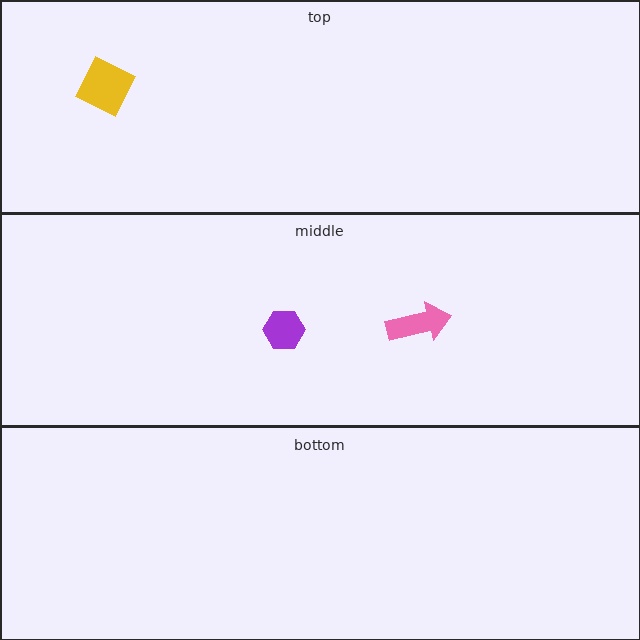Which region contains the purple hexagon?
The middle region.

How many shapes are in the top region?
1.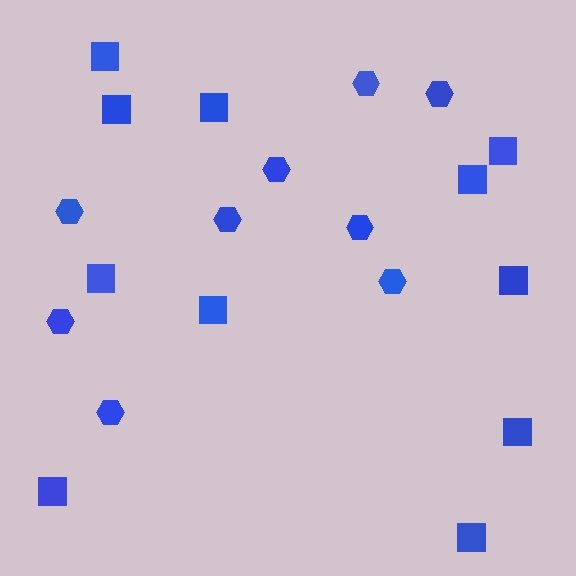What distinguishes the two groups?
There are 2 groups: one group of hexagons (9) and one group of squares (11).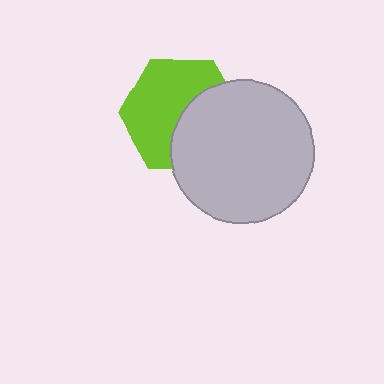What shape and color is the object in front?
The object in front is a light gray circle.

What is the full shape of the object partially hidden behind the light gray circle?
The partially hidden object is a lime hexagon.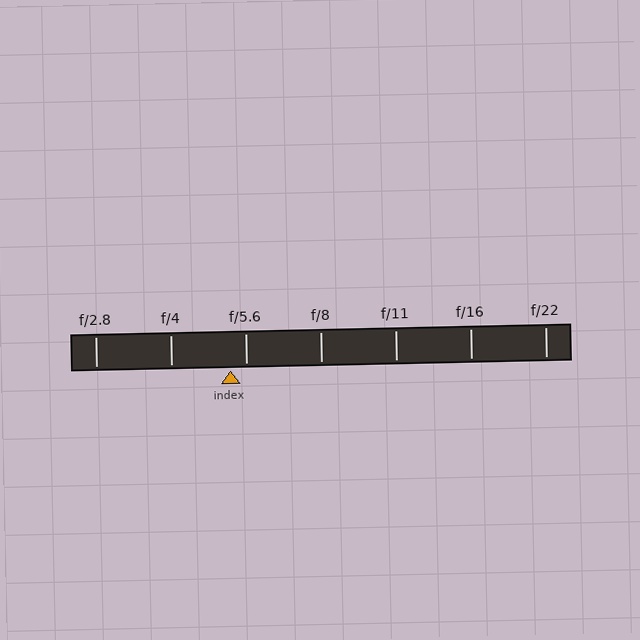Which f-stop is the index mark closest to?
The index mark is closest to f/5.6.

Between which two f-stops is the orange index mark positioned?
The index mark is between f/4 and f/5.6.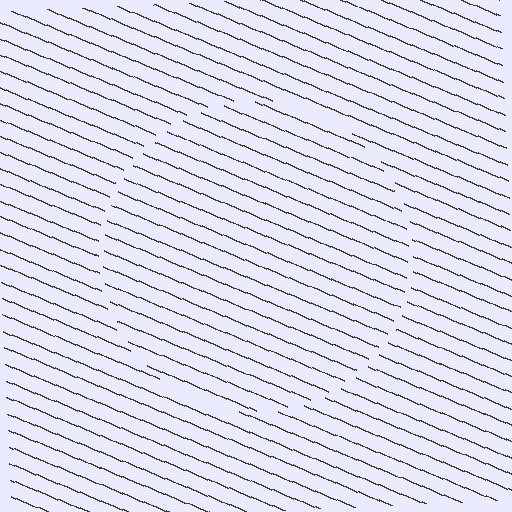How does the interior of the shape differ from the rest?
The interior of the shape contains the same grating, shifted by half a period — the contour is defined by the phase discontinuity where line-ends from the inner and outer gratings abut.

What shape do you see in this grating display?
An illusory circle. The interior of the shape contains the same grating, shifted by half a period — the contour is defined by the phase discontinuity where line-ends from the inner and outer gratings abut.